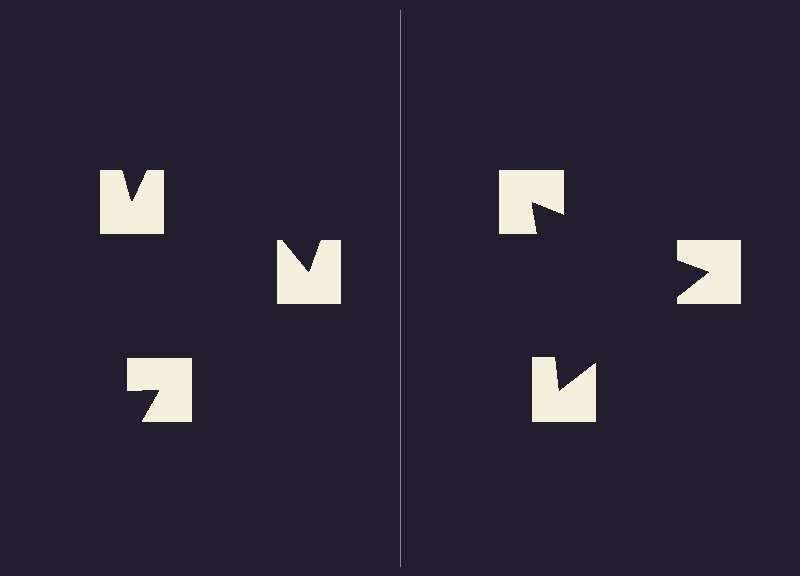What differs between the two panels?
The notched squares are positioned identically on both sides; only the wedge orientations differ. On the right they align to a triangle; on the left they are misaligned.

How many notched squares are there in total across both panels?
6 — 3 on each side.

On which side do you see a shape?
An illusory triangle appears on the right side. On the left side the wedge cuts are rotated, so no coherent shape forms.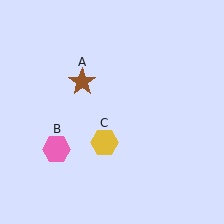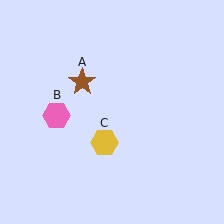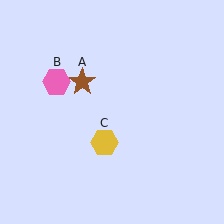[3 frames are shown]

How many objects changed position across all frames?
1 object changed position: pink hexagon (object B).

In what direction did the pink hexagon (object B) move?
The pink hexagon (object B) moved up.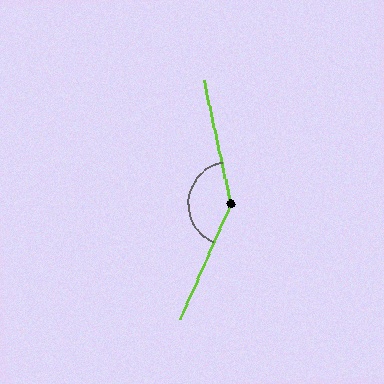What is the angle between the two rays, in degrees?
Approximately 144 degrees.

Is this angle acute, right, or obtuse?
It is obtuse.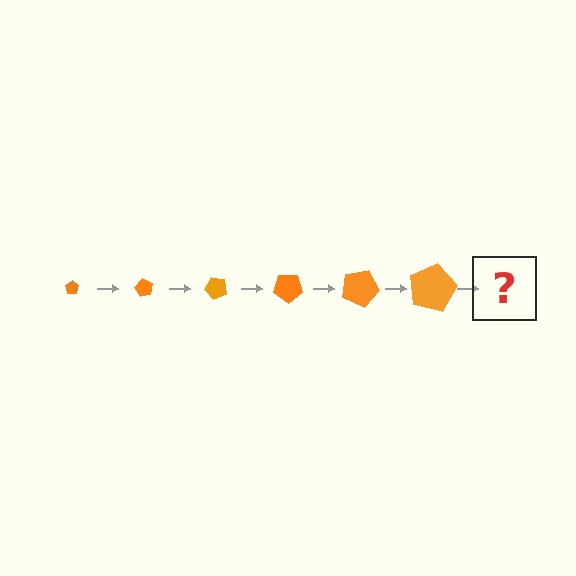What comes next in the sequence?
The next element should be a pentagon, larger than the previous one and rotated 360 degrees from the start.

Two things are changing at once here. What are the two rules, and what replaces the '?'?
The two rules are that the pentagon grows larger each step and it rotates 60 degrees each step. The '?' should be a pentagon, larger than the previous one and rotated 360 degrees from the start.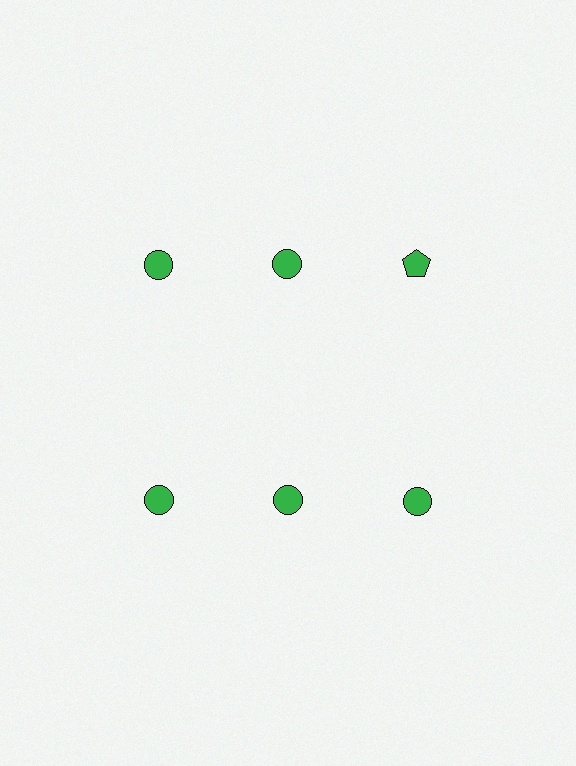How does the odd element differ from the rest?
It has a different shape: pentagon instead of circle.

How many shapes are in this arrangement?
There are 6 shapes arranged in a grid pattern.